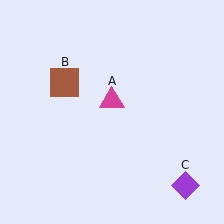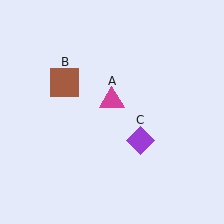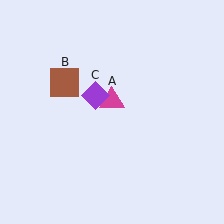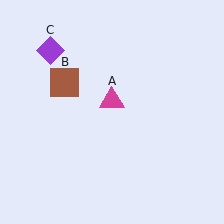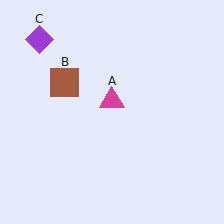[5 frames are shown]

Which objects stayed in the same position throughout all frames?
Magenta triangle (object A) and brown square (object B) remained stationary.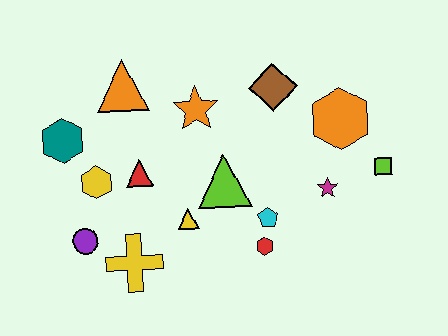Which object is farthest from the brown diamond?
The purple circle is farthest from the brown diamond.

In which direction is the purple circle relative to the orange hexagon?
The purple circle is to the left of the orange hexagon.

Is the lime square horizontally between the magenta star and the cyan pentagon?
No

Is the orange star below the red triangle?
No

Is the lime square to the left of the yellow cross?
No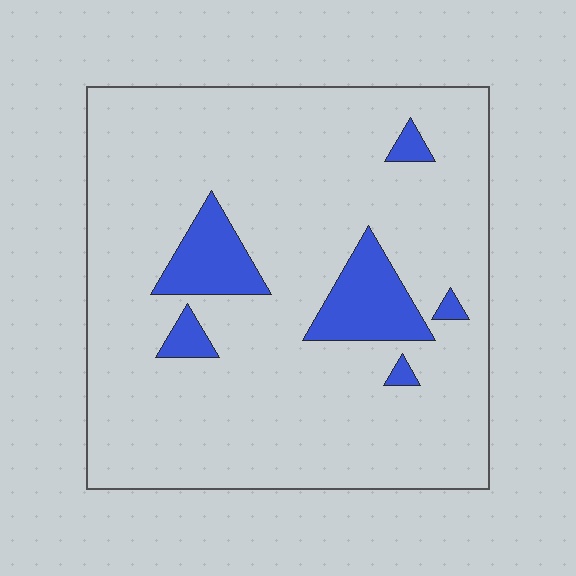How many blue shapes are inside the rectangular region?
6.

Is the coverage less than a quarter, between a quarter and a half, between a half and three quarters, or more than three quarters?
Less than a quarter.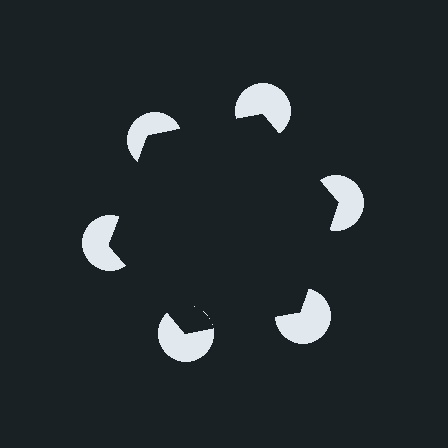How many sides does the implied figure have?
6 sides.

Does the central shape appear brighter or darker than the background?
It typically appears slightly darker than the background, even though no actual brightness change is drawn.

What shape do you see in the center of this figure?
An illusory hexagon — its edges are inferred from the aligned wedge cuts in the pac-man discs, not physically drawn.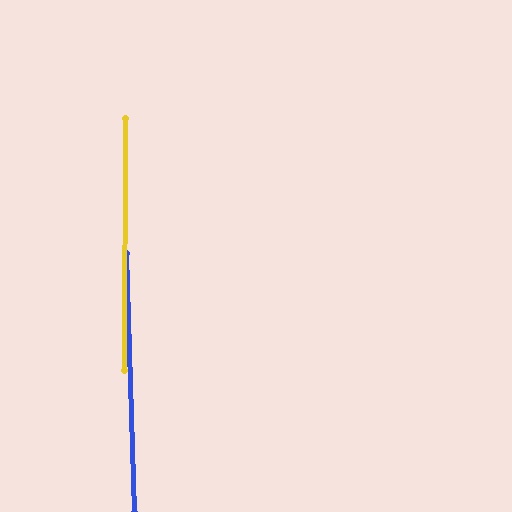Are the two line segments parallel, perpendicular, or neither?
Parallel — their directions differ by only 1.9°.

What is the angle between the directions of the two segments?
Approximately 2 degrees.